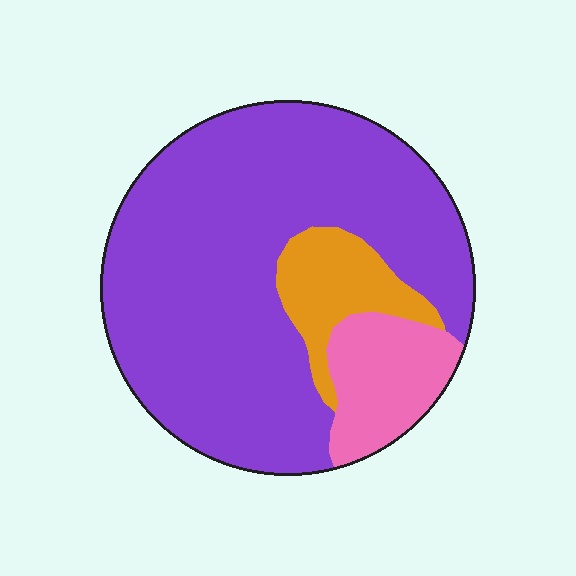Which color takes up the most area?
Purple, at roughly 75%.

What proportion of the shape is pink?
Pink covers around 15% of the shape.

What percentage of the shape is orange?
Orange covers roughly 10% of the shape.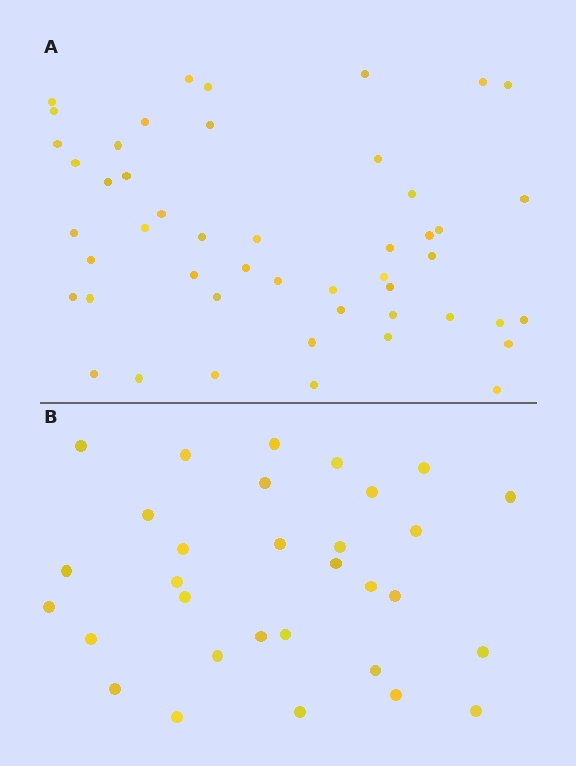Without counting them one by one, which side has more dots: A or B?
Region A (the top region) has more dots.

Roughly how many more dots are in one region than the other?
Region A has approximately 20 more dots than region B.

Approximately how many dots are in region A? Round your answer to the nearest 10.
About 50 dots. (The exact count is 49, which rounds to 50.)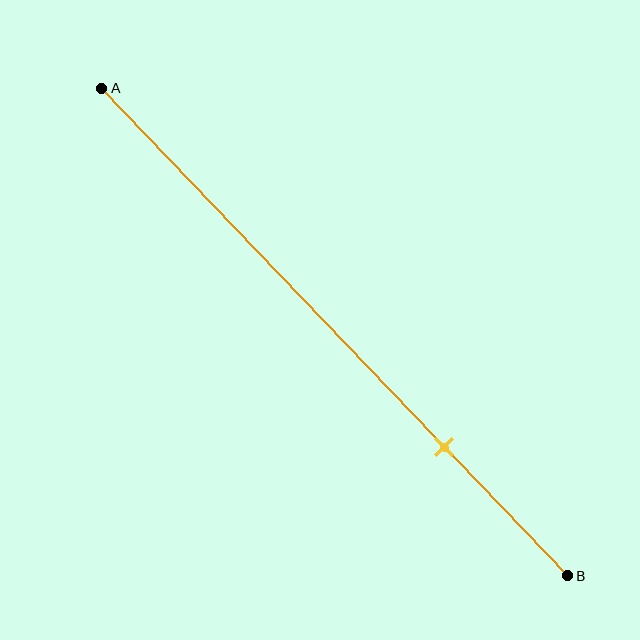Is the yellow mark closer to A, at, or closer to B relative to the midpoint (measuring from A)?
The yellow mark is closer to point B than the midpoint of segment AB.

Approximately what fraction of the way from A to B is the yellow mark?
The yellow mark is approximately 75% of the way from A to B.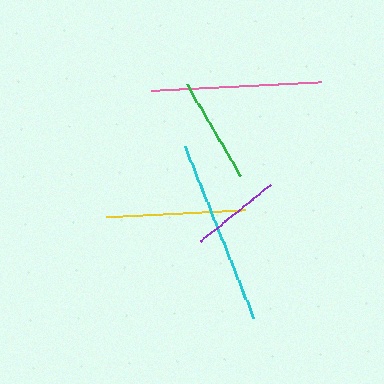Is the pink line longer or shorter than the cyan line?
The cyan line is longer than the pink line.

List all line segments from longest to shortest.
From longest to shortest: cyan, pink, yellow, green, purple.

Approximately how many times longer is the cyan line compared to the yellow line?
The cyan line is approximately 1.3 times the length of the yellow line.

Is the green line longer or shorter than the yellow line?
The yellow line is longer than the green line.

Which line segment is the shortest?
The purple line is the shortest at approximately 90 pixels.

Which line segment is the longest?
The cyan line is the longest at approximately 185 pixels.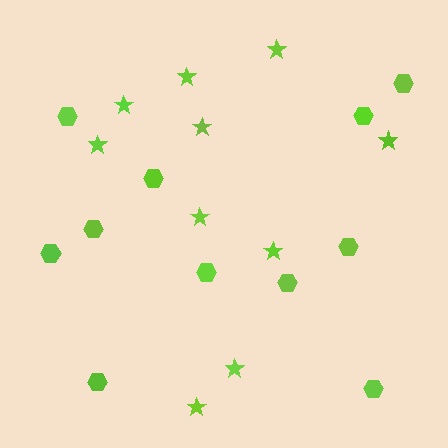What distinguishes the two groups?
There are 2 groups: one group of stars (10) and one group of hexagons (11).